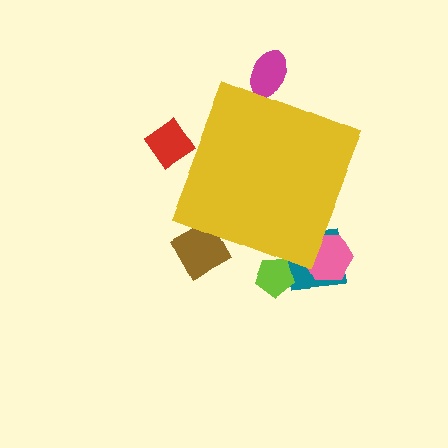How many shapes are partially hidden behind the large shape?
6 shapes are partially hidden.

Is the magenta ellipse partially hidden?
Yes, the magenta ellipse is partially hidden behind the yellow diamond.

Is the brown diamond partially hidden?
Yes, the brown diamond is partially hidden behind the yellow diamond.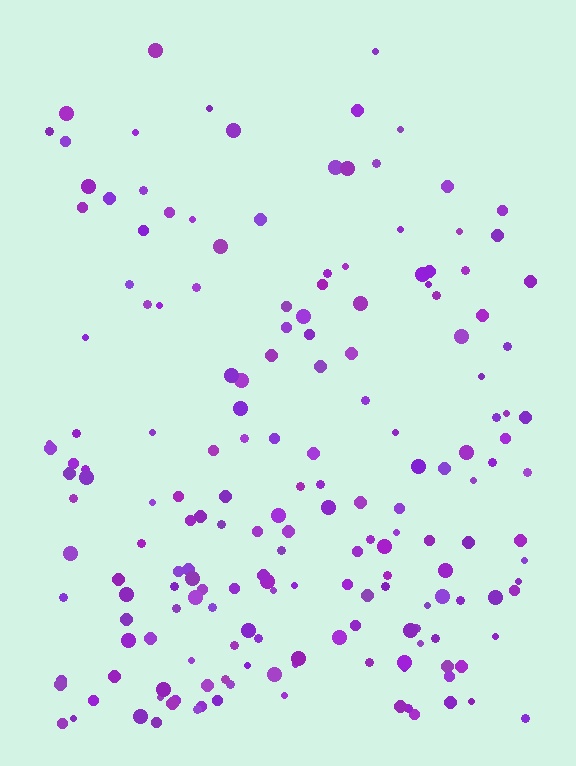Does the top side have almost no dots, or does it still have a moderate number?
Still a moderate number, just noticeably fewer than the bottom.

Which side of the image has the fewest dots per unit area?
The top.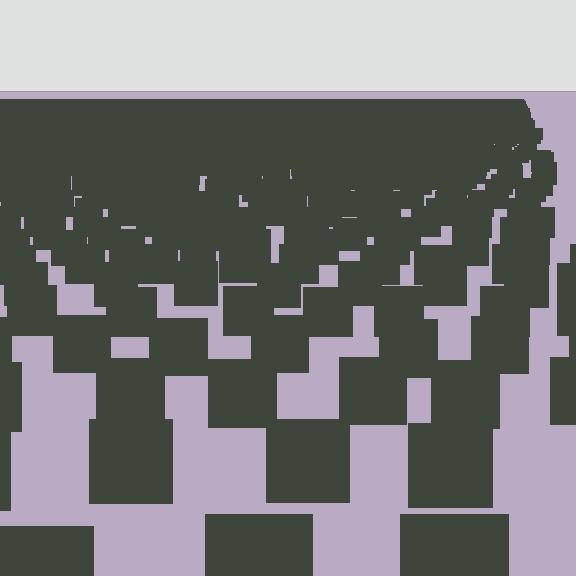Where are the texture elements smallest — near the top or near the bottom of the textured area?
Near the top.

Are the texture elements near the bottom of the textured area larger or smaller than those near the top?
Larger. Near the bottom, elements are closer to the viewer and appear at a bigger on-screen size.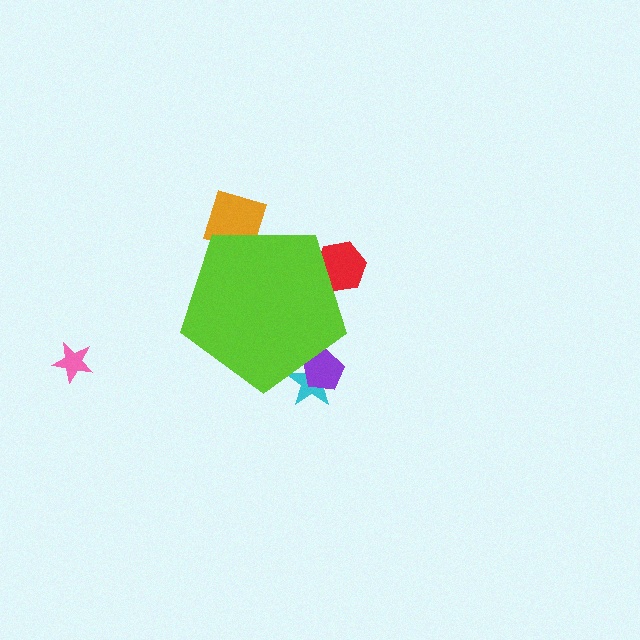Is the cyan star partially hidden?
Yes, the cyan star is partially hidden behind the lime pentagon.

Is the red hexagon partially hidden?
Yes, the red hexagon is partially hidden behind the lime pentagon.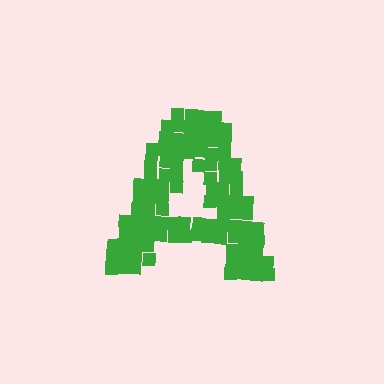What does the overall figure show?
The overall figure shows the letter A.